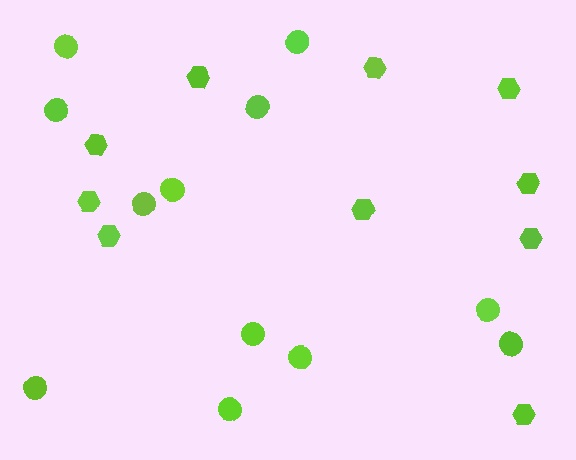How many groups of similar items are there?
There are 2 groups: one group of hexagons (10) and one group of circles (12).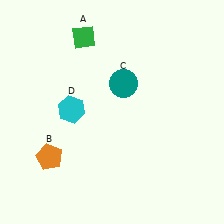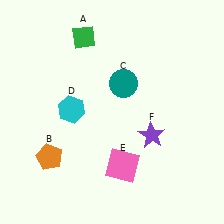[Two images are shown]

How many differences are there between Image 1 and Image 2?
There are 2 differences between the two images.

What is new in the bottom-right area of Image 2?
A pink square (E) was added in the bottom-right area of Image 2.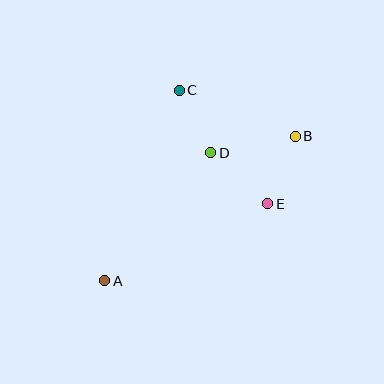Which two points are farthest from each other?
Points A and B are farthest from each other.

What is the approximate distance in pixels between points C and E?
The distance between C and E is approximately 144 pixels.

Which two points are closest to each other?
Points C and D are closest to each other.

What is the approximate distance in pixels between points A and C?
The distance between A and C is approximately 205 pixels.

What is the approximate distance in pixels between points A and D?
The distance between A and D is approximately 166 pixels.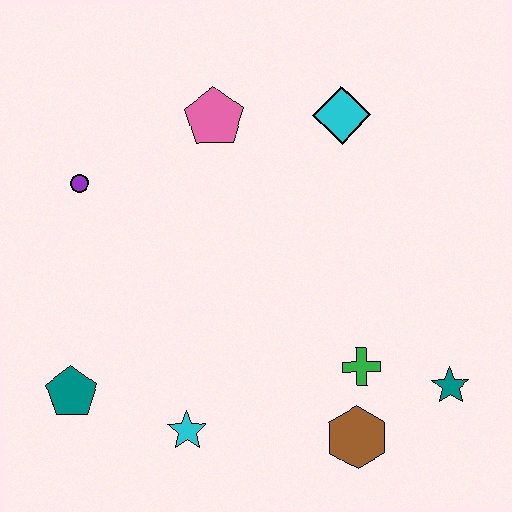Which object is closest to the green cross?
The brown hexagon is closest to the green cross.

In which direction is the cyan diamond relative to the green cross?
The cyan diamond is above the green cross.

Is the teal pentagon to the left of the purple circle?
Yes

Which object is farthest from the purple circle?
The teal star is farthest from the purple circle.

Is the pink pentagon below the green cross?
No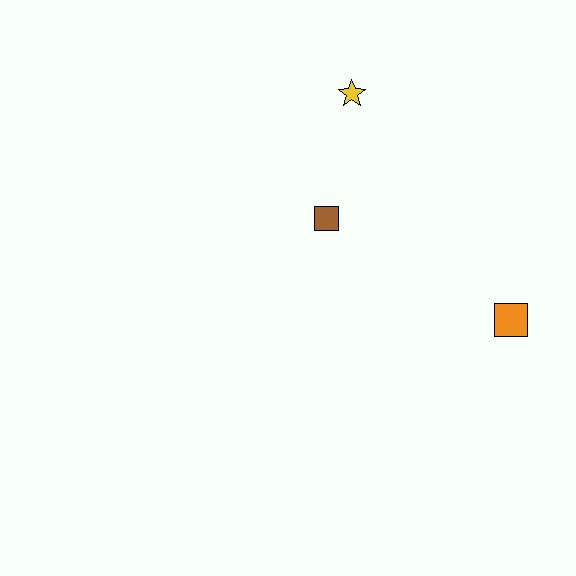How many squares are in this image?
There are 2 squares.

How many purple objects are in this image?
There are no purple objects.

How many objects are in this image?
There are 3 objects.